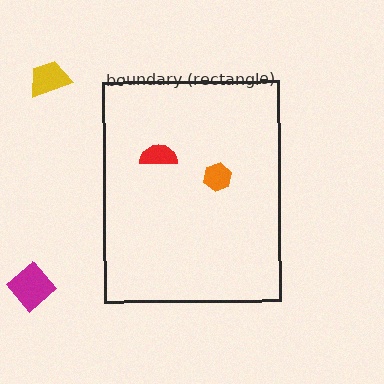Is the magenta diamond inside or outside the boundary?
Outside.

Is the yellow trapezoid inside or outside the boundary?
Outside.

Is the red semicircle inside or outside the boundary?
Inside.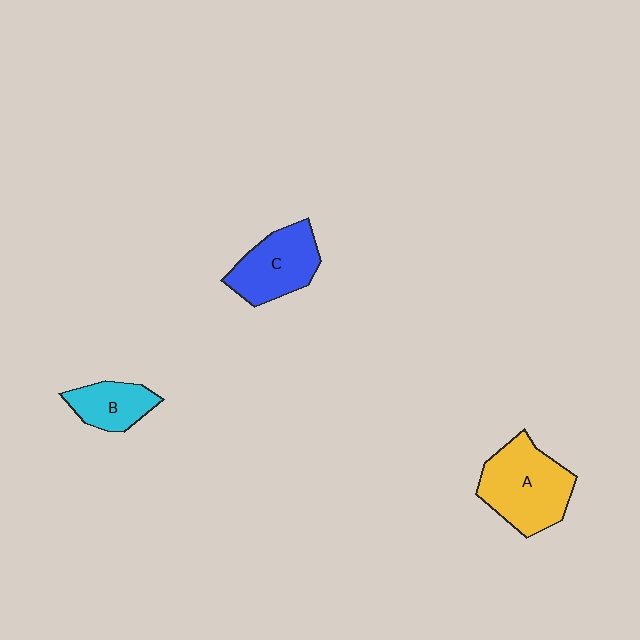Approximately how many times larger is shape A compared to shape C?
Approximately 1.3 times.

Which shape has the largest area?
Shape A (yellow).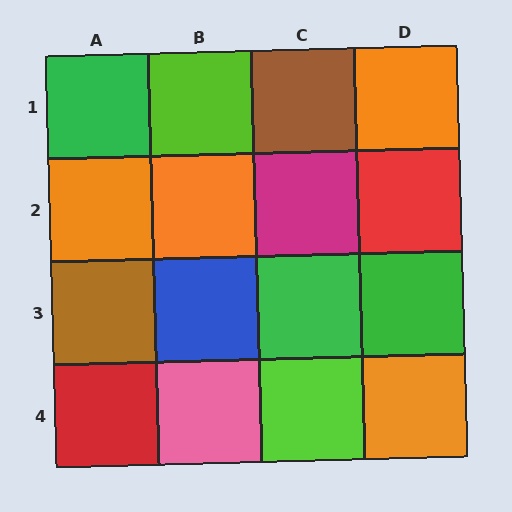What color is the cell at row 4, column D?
Orange.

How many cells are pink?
1 cell is pink.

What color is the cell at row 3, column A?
Brown.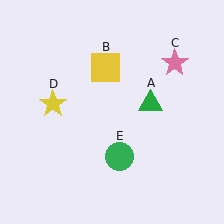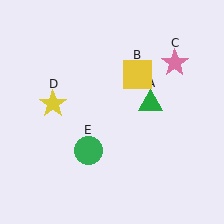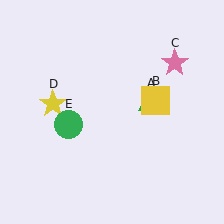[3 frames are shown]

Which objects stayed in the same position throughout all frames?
Green triangle (object A) and pink star (object C) and yellow star (object D) remained stationary.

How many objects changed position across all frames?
2 objects changed position: yellow square (object B), green circle (object E).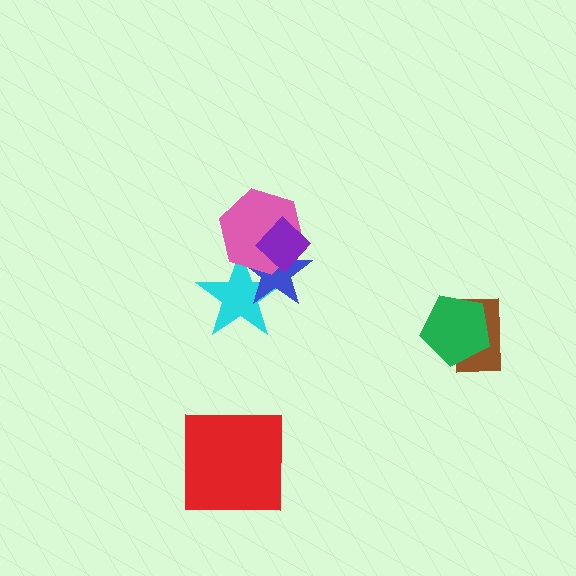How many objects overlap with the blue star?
3 objects overlap with the blue star.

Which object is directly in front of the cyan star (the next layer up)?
The blue star is directly in front of the cyan star.